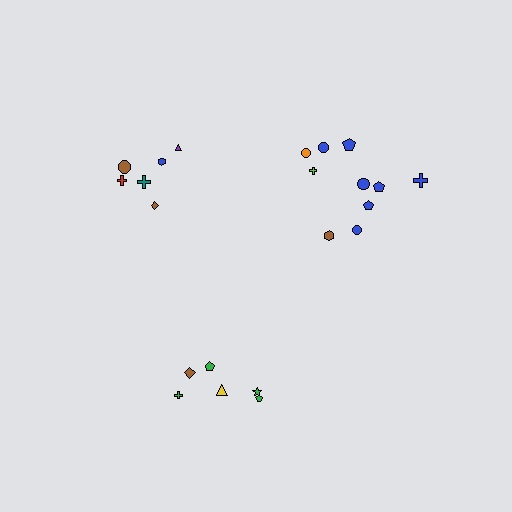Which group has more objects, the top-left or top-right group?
The top-right group.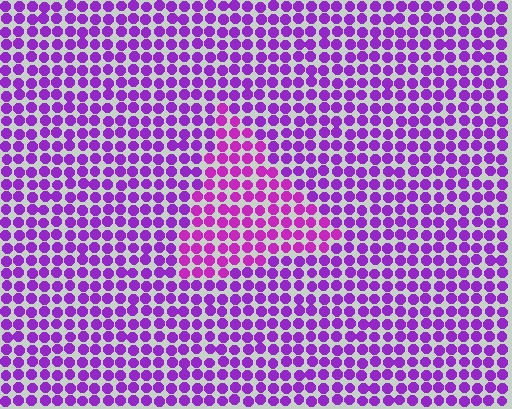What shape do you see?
I see a triangle.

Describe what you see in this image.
The image is filled with small purple elements in a uniform arrangement. A triangle-shaped region is visible where the elements are tinted to a slightly different hue, forming a subtle color boundary.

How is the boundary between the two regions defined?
The boundary is defined purely by a slight shift in hue (about 22 degrees). Spacing, size, and orientation are identical on both sides.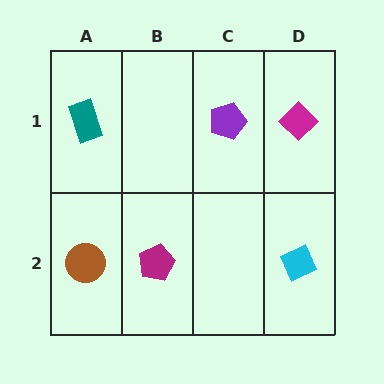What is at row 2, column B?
A magenta pentagon.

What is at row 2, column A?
A brown circle.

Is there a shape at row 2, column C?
No, that cell is empty.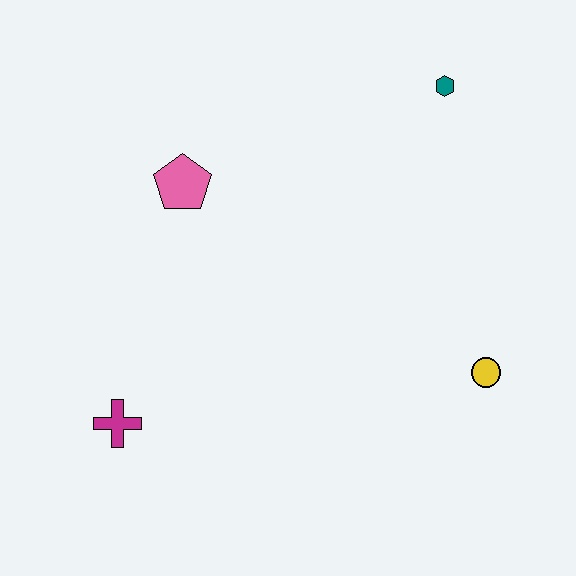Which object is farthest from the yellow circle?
The magenta cross is farthest from the yellow circle.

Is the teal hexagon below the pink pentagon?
No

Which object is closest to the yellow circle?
The teal hexagon is closest to the yellow circle.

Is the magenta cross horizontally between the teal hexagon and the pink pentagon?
No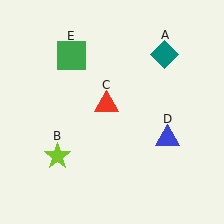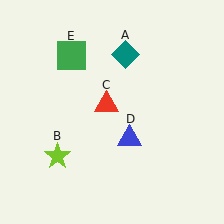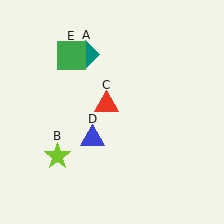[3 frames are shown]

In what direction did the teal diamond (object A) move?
The teal diamond (object A) moved left.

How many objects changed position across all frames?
2 objects changed position: teal diamond (object A), blue triangle (object D).